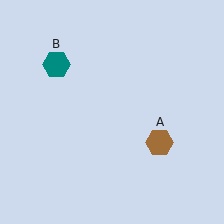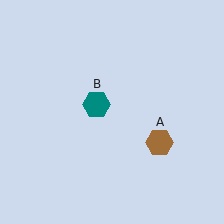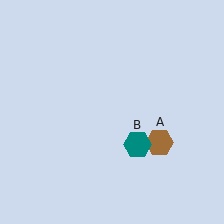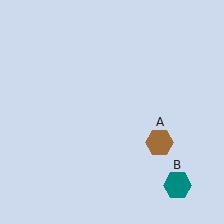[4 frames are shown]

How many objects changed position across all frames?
1 object changed position: teal hexagon (object B).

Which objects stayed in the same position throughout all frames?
Brown hexagon (object A) remained stationary.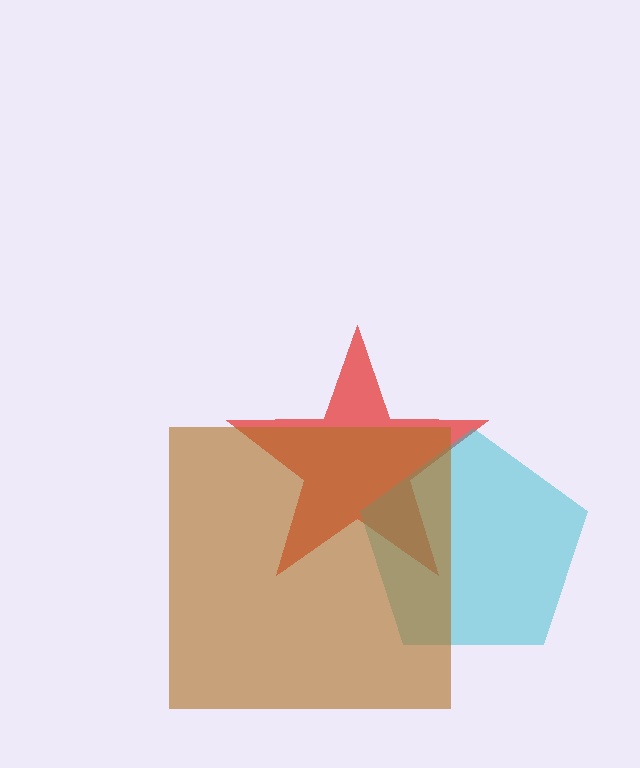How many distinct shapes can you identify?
There are 3 distinct shapes: a red star, a cyan pentagon, a brown square.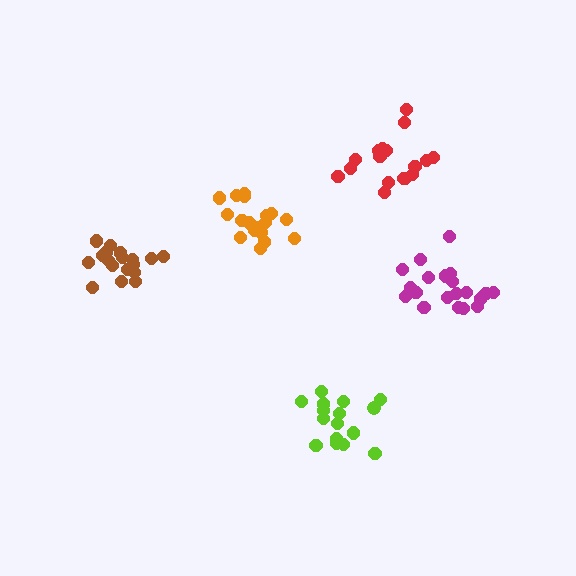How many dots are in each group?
Group 1: 20 dots, Group 2: 18 dots, Group 3: 16 dots, Group 4: 18 dots, Group 5: 21 dots (93 total).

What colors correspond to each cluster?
The clusters are colored: orange, red, lime, brown, magenta.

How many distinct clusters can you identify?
There are 5 distinct clusters.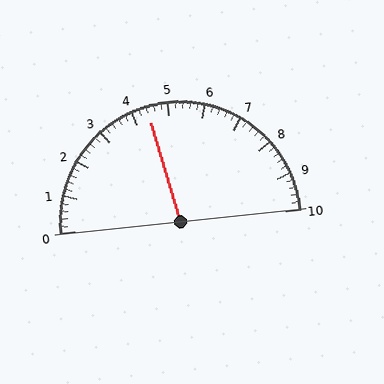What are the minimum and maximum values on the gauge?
The gauge ranges from 0 to 10.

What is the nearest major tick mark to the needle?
The nearest major tick mark is 4.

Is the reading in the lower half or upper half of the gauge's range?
The reading is in the lower half of the range (0 to 10).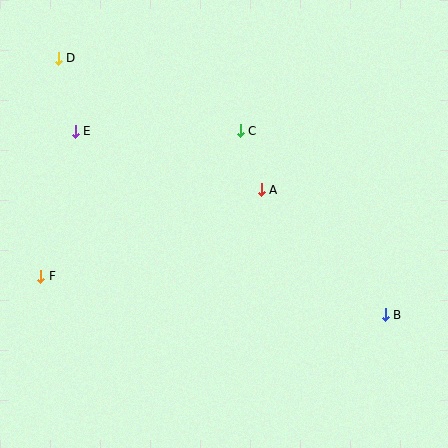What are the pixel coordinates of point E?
Point E is at (75, 131).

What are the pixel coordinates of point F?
Point F is at (41, 276).